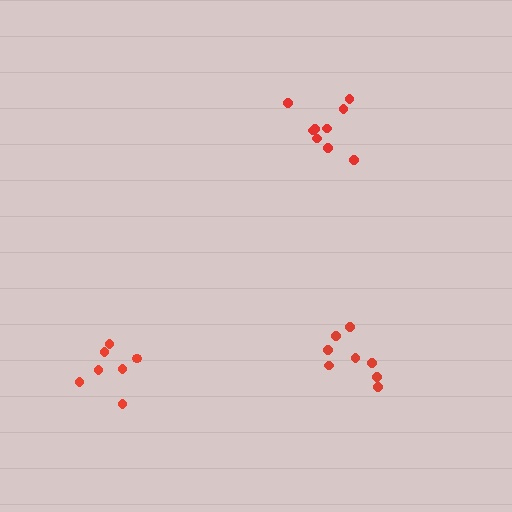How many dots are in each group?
Group 1: 8 dots, Group 2: 9 dots, Group 3: 8 dots (25 total).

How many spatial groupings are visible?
There are 3 spatial groupings.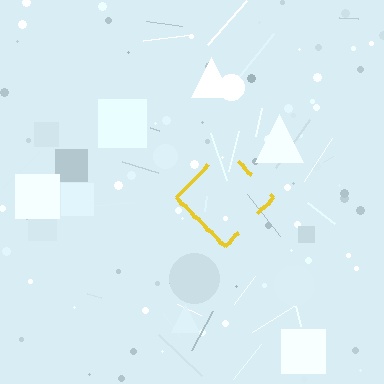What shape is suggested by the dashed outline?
The dashed outline suggests a diamond.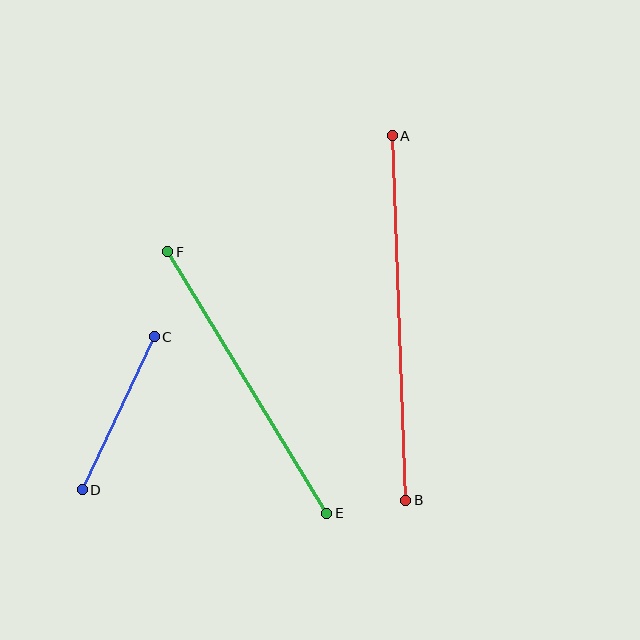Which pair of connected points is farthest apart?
Points A and B are farthest apart.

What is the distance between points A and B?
The distance is approximately 365 pixels.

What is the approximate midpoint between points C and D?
The midpoint is at approximately (118, 413) pixels.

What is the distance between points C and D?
The distance is approximately 169 pixels.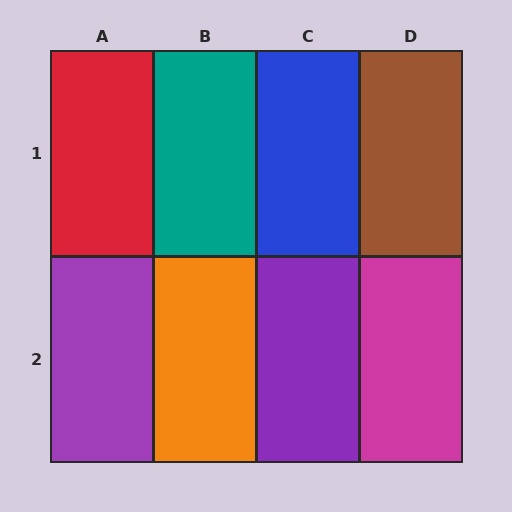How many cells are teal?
1 cell is teal.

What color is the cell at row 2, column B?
Orange.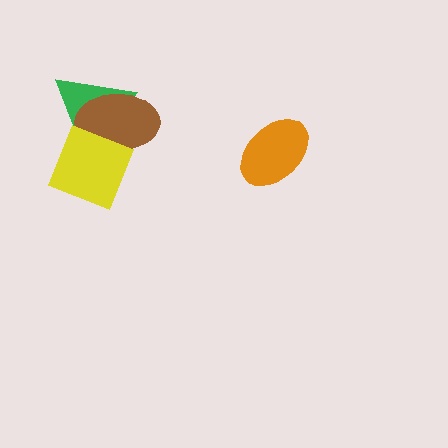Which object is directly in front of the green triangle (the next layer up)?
The brown ellipse is directly in front of the green triangle.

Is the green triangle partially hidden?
Yes, it is partially covered by another shape.